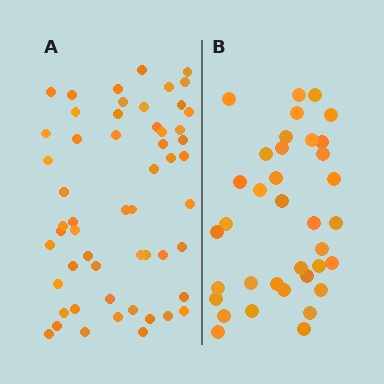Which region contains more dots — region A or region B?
Region A (the left region) has more dots.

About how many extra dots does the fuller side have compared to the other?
Region A has approximately 20 more dots than region B.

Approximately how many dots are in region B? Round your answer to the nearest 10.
About 40 dots. (The exact count is 36, which rounds to 40.)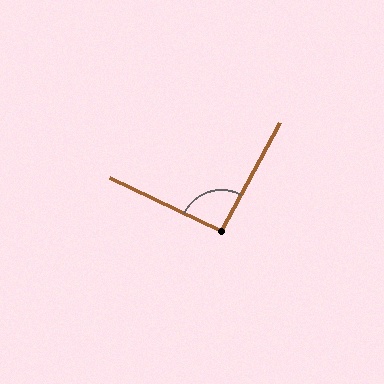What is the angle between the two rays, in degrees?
Approximately 93 degrees.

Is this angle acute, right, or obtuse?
It is approximately a right angle.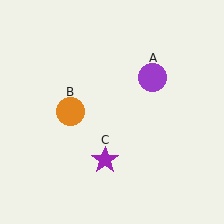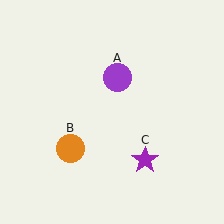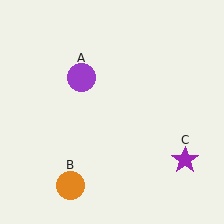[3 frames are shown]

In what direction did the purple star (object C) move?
The purple star (object C) moved right.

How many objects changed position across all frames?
3 objects changed position: purple circle (object A), orange circle (object B), purple star (object C).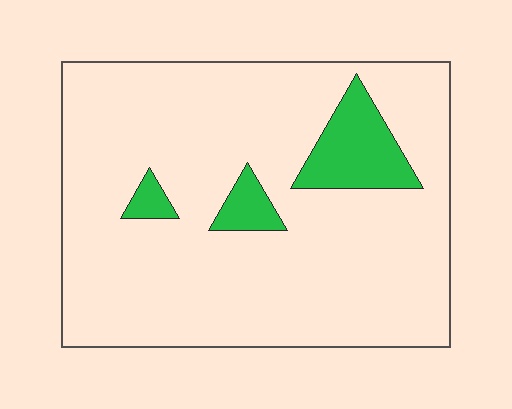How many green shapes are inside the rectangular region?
3.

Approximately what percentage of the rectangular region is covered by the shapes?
Approximately 10%.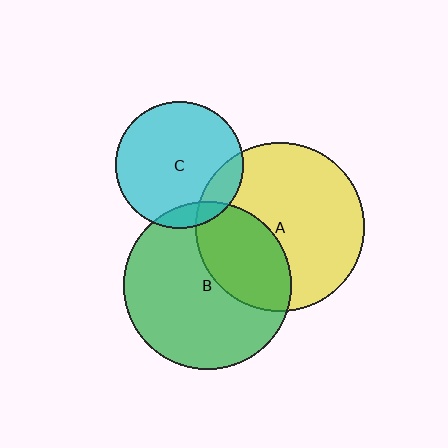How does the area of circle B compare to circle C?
Approximately 1.8 times.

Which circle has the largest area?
Circle A (yellow).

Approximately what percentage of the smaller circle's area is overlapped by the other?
Approximately 15%.